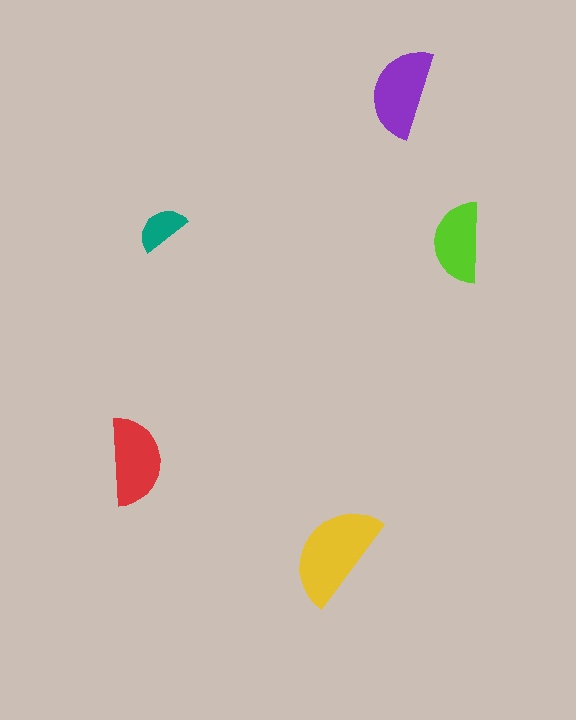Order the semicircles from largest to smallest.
the yellow one, the purple one, the red one, the lime one, the teal one.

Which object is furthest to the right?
The lime semicircle is rightmost.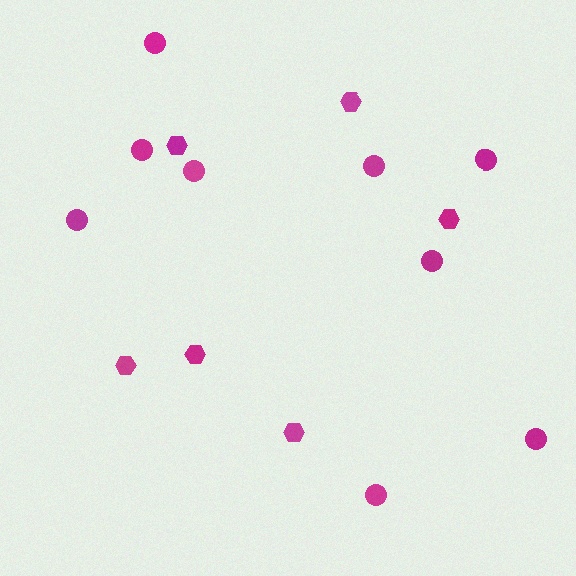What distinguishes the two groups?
There are 2 groups: one group of hexagons (6) and one group of circles (9).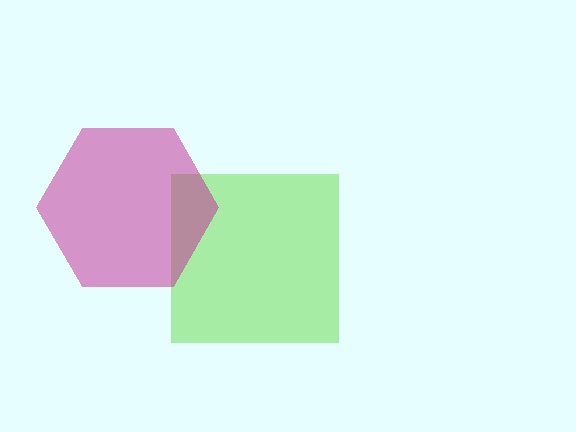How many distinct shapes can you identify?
There are 2 distinct shapes: a lime square, a magenta hexagon.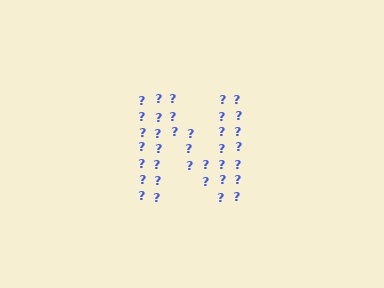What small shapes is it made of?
It is made of small question marks.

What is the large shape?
The large shape is the letter N.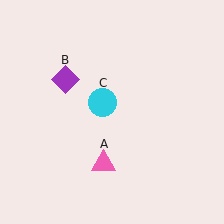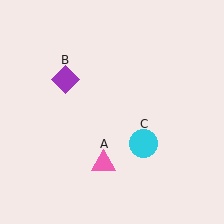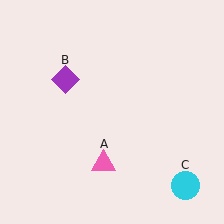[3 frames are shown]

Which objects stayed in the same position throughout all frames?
Pink triangle (object A) and purple diamond (object B) remained stationary.